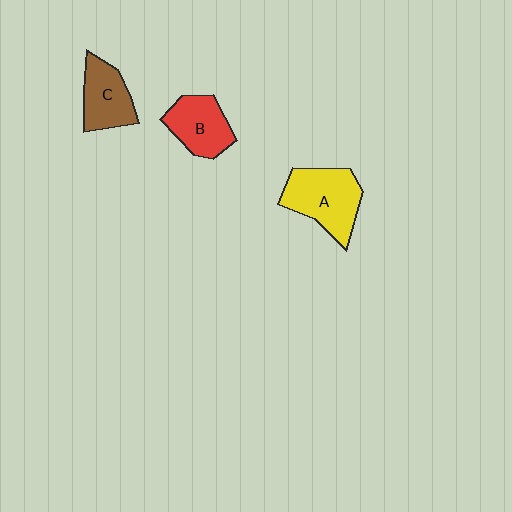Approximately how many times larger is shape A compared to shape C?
Approximately 1.4 times.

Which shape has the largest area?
Shape A (yellow).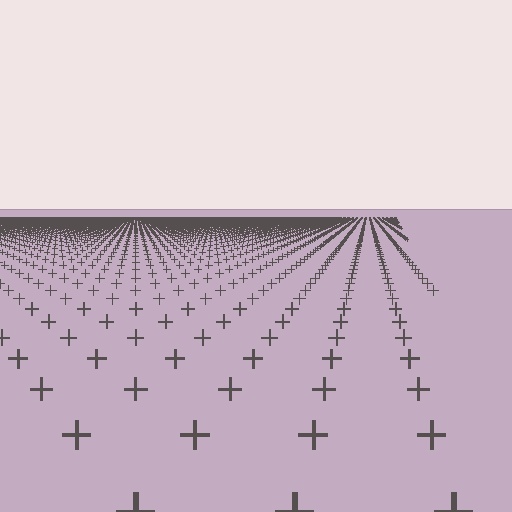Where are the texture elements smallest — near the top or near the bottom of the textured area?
Near the top.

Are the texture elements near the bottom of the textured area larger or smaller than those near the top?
Larger. Near the bottom, elements are closer to the viewer and appear at a bigger on-screen size.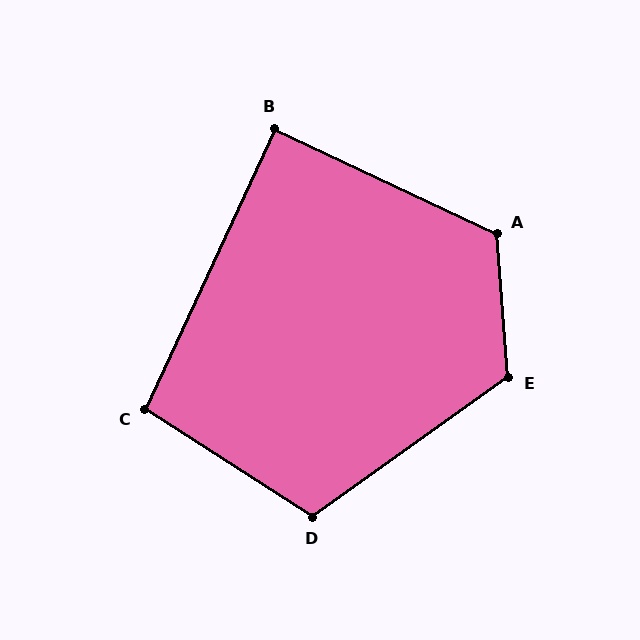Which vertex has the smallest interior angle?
B, at approximately 90 degrees.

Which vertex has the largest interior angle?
E, at approximately 121 degrees.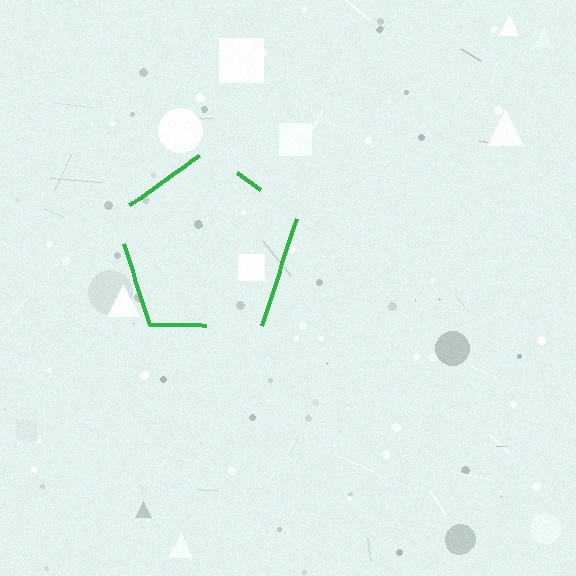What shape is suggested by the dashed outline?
The dashed outline suggests a pentagon.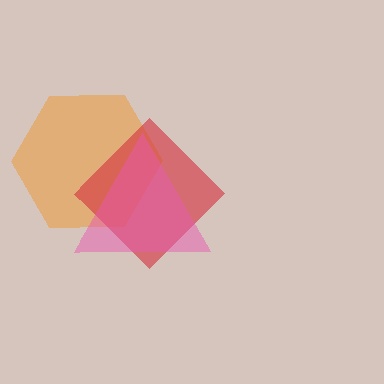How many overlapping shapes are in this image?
There are 3 overlapping shapes in the image.